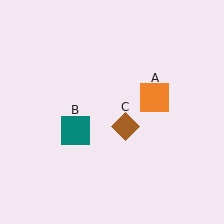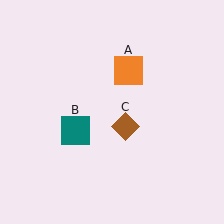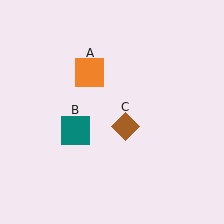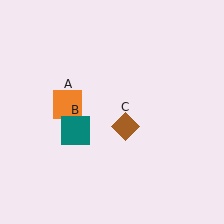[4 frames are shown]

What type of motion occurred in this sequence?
The orange square (object A) rotated counterclockwise around the center of the scene.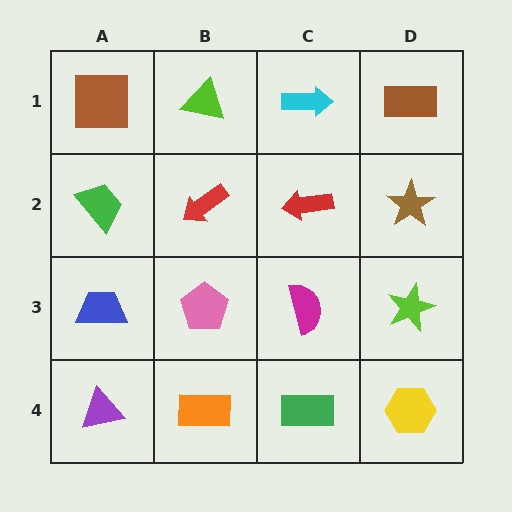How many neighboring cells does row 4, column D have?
2.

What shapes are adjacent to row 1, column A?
A green trapezoid (row 2, column A), a lime triangle (row 1, column B).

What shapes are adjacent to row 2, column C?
A cyan arrow (row 1, column C), a magenta semicircle (row 3, column C), a red arrow (row 2, column B), a brown star (row 2, column D).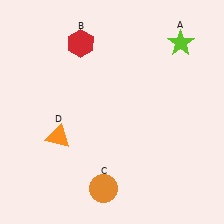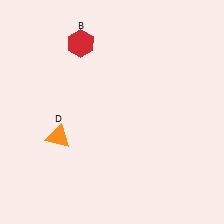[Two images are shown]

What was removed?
The lime star (A), the orange circle (C) were removed in Image 2.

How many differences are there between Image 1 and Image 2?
There are 2 differences between the two images.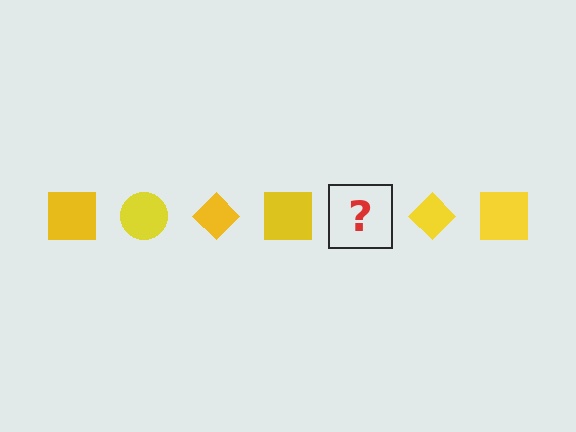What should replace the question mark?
The question mark should be replaced with a yellow circle.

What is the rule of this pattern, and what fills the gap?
The rule is that the pattern cycles through square, circle, diamond shapes in yellow. The gap should be filled with a yellow circle.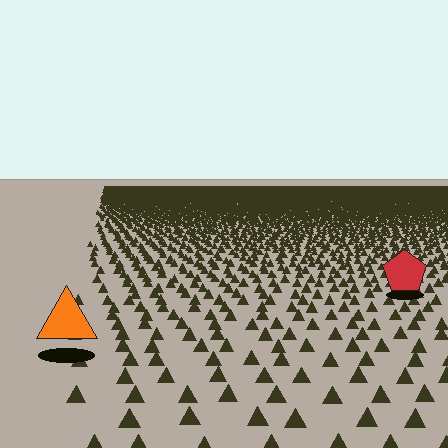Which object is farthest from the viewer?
The red pentagon is farthest from the viewer. It appears smaller and the ground texture around it is denser.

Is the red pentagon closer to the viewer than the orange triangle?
No. The orange triangle is closer — you can tell from the texture gradient: the ground texture is coarser near it.